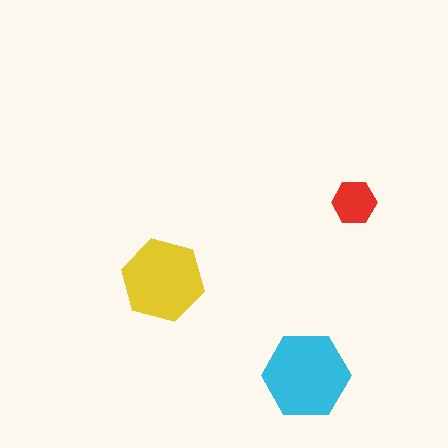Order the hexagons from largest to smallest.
the cyan one, the yellow one, the red one.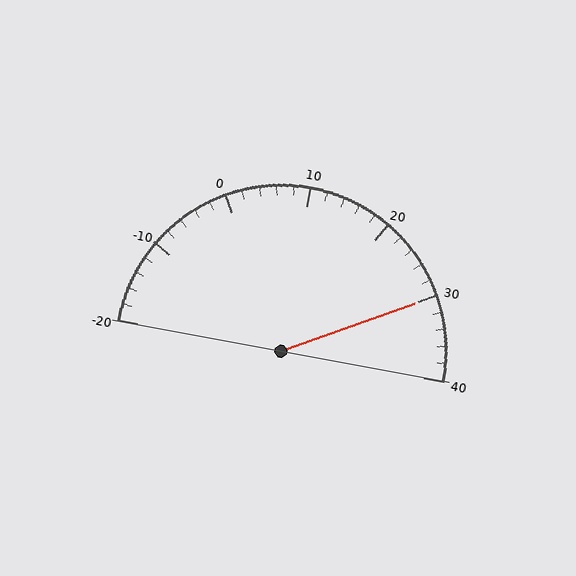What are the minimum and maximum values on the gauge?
The gauge ranges from -20 to 40.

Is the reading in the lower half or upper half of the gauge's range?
The reading is in the upper half of the range (-20 to 40).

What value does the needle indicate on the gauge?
The needle indicates approximately 30.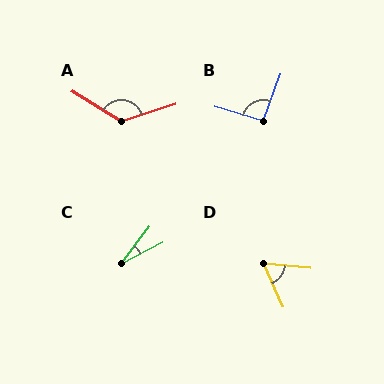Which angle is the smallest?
C, at approximately 25 degrees.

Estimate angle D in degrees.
Approximately 61 degrees.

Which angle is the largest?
A, at approximately 130 degrees.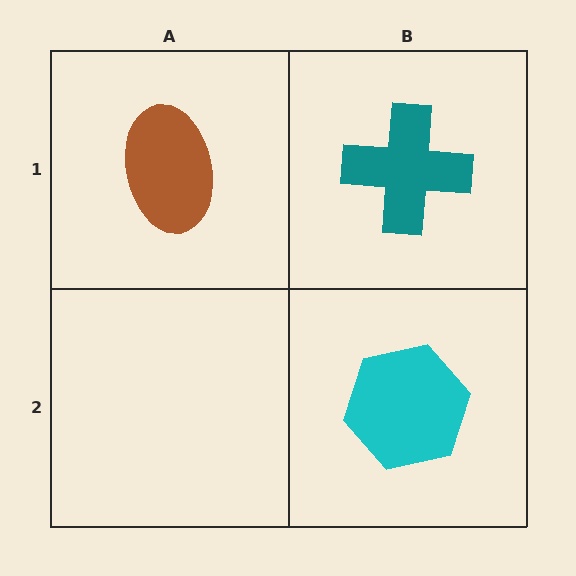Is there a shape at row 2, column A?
No, that cell is empty.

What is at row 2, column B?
A cyan hexagon.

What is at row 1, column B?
A teal cross.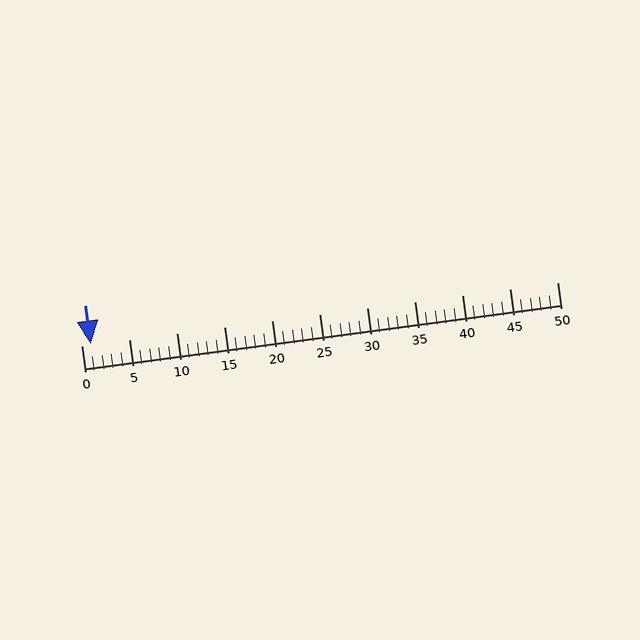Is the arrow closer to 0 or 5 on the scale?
The arrow is closer to 0.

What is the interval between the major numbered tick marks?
The major tick marks are spaced 5 units apart.